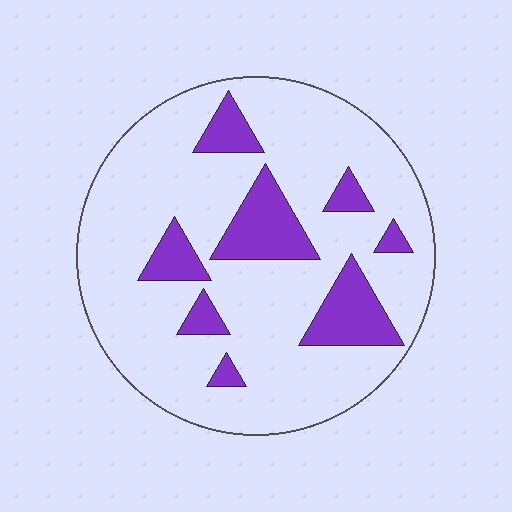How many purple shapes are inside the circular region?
8.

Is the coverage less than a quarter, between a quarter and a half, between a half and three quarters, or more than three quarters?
Less than a quarter.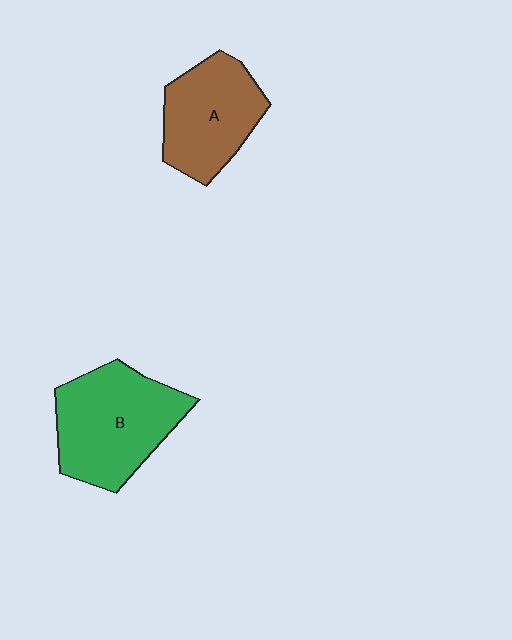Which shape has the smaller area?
Shape A (brown).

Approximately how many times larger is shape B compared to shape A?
Approximately 1.3 times.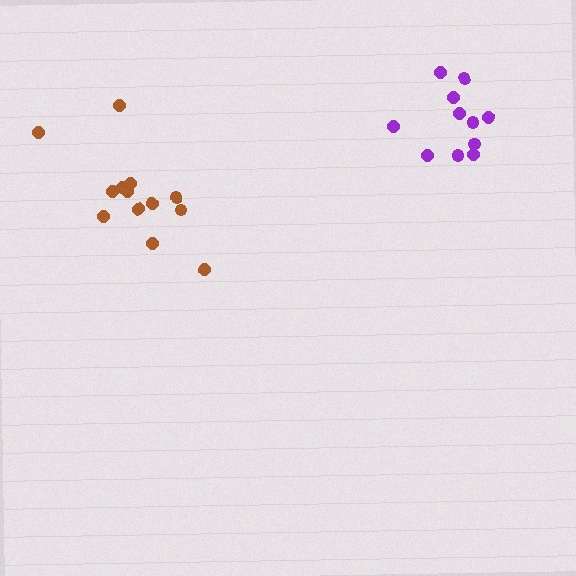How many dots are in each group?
Group 1: 11 dots, Group 2: 13 dots (24 total).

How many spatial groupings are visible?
There are 2 spatial groupings.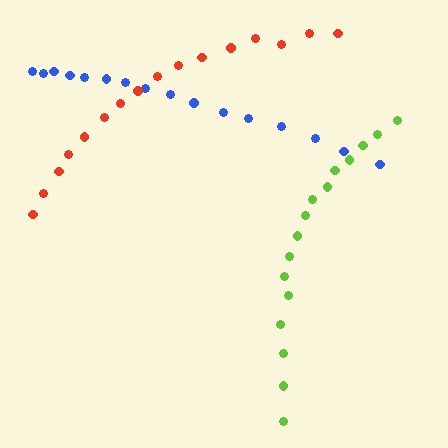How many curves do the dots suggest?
There are 3 distinct paths.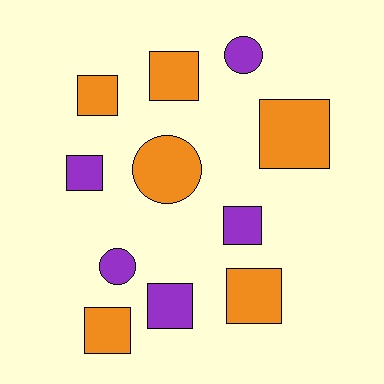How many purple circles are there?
There are 2 purple circles.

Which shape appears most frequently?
Square, with 8 objects.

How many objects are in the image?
There are 11 objects.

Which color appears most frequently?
Orange, with 6 objects.